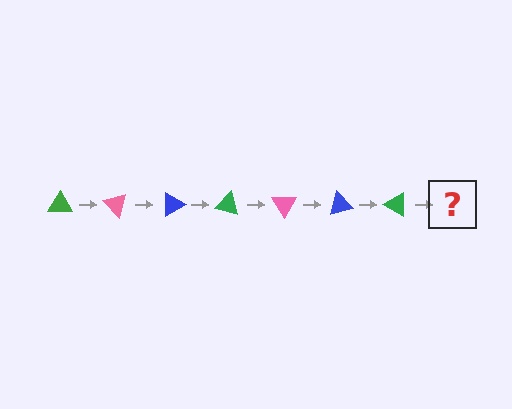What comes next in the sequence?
The next element should be a pink triangle, rotated 315 degrees from the start.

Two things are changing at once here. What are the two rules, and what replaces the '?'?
The two rules are that it rotates 45 degrees each step and the color cycles through green, pink, and blue. The '?' should be a pink triangle, rotated 315 degrees from the start.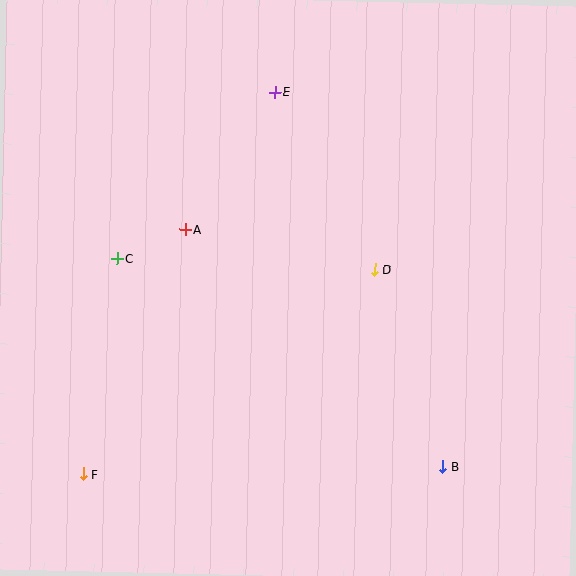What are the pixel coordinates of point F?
Point F is at (83, 474).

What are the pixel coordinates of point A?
Point A is at (185, 230).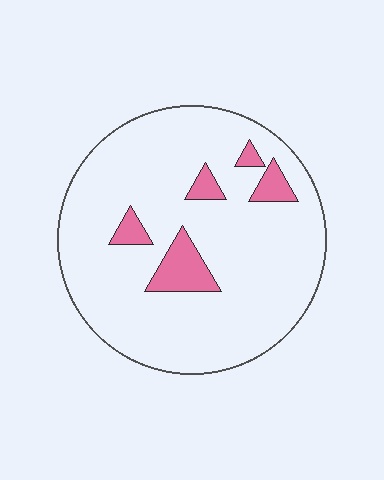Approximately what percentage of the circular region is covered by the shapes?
Approximately 10%.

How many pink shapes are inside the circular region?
5.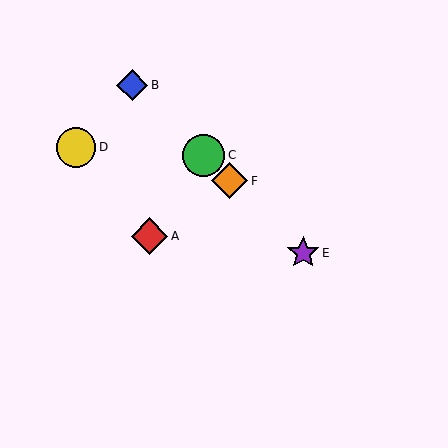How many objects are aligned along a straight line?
4 objects (B, C, E, F) are aligned along a straight line.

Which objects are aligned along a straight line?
Objects B, C, E, F are aligned along a straight line.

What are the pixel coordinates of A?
Object A is at (150, 236).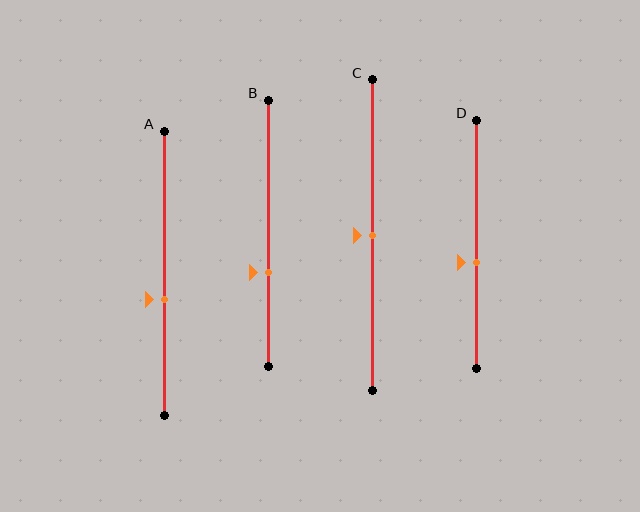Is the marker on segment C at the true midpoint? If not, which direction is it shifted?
Yes, the marker on segment C is at the true midpoint.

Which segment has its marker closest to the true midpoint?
Segment C has its marker closest to the true midpoint.